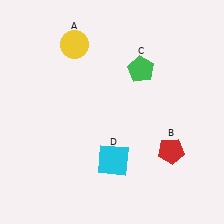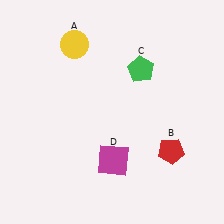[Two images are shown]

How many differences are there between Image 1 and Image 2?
There is 1 difference between the two images.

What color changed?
The square (D) changed from cyan in Image 1 to magenta in Image 2.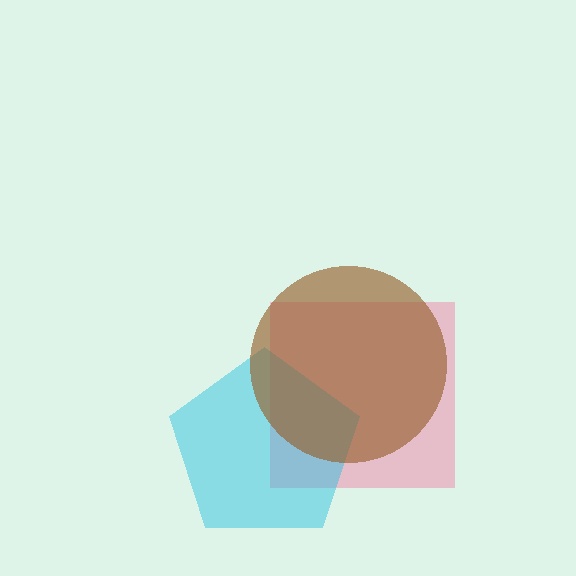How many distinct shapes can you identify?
There are 3 distinct shapes: a pink square, a cyan pentagon, a brown circle.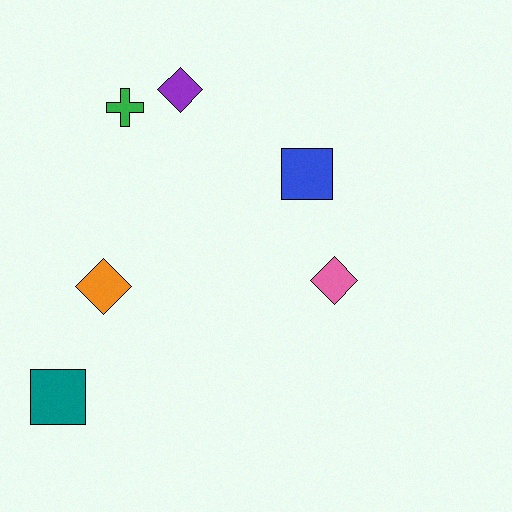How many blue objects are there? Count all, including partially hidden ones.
There is 1 blue object.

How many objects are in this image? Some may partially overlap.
There are 6 objects.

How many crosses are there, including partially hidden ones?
There is 1 cross.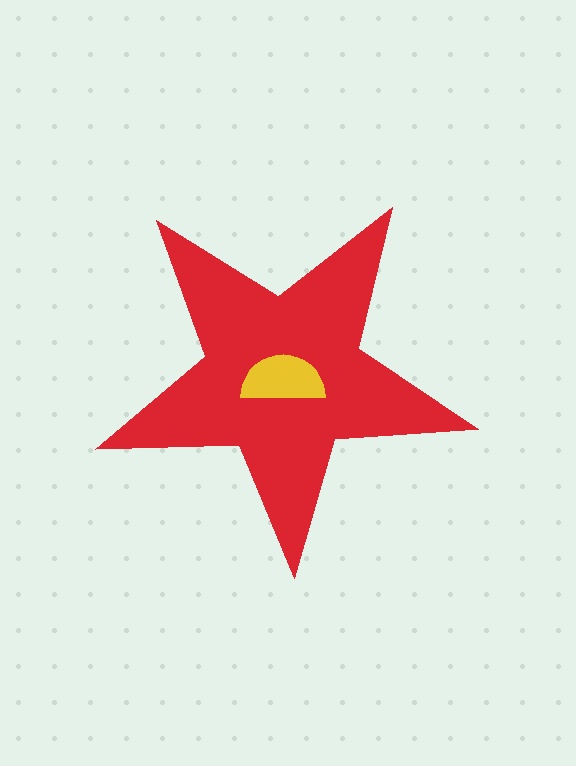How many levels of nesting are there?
2.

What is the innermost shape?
The yellow semicircle.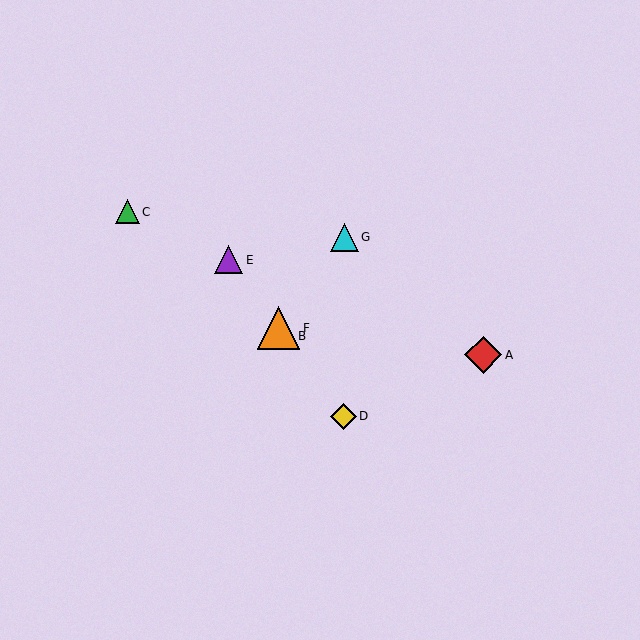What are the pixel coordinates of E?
Object E is at (229, 260).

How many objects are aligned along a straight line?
4 objects (B, D, E, F) are aligned along a straight line.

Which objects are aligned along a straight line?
Objects B, D, E, F are aligned along a straight line.